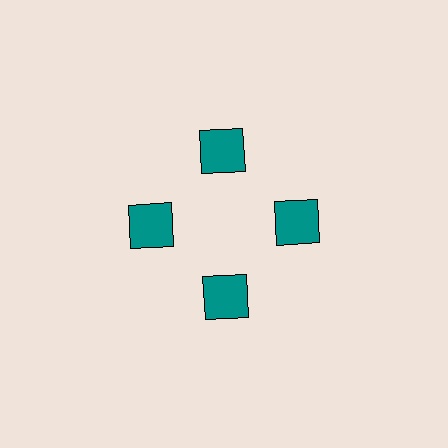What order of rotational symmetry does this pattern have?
This pattern has 4-fold rotational symmetry.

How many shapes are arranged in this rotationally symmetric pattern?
There are 4 shapes, arranged in 4 groups of 1.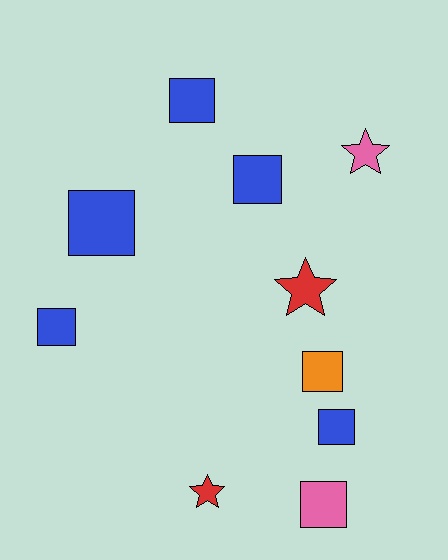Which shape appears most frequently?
Square, with 7 objects.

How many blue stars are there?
There are no blue stars.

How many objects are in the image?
There are 10 objects.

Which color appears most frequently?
Blue, with 5 objects.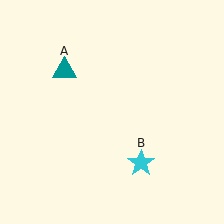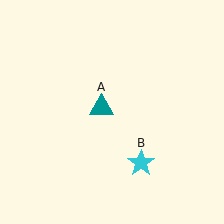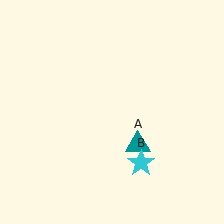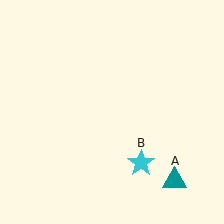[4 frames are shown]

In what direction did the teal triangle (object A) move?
The teal triangle (object A) moved down and to the right.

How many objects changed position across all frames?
1 object changed position: teal triangle (object A).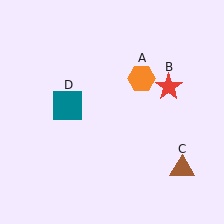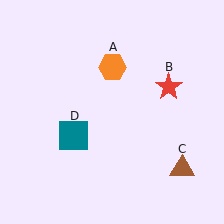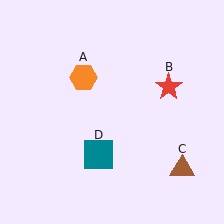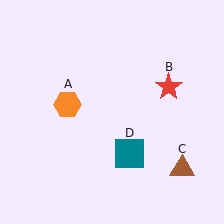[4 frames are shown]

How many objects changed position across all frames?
2 objects changed position: orange hexagon (object A), teal square (object D).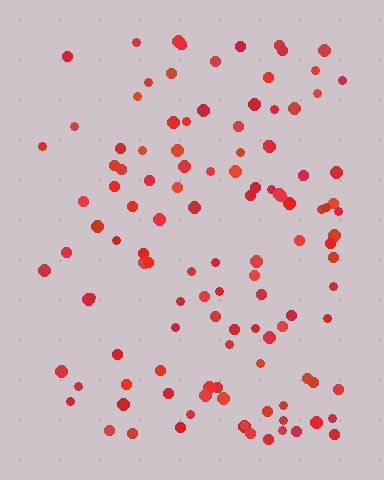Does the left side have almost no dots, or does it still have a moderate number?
Still a moderate number, just noticeably fewer than the right.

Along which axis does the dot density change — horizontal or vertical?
Horizontal.